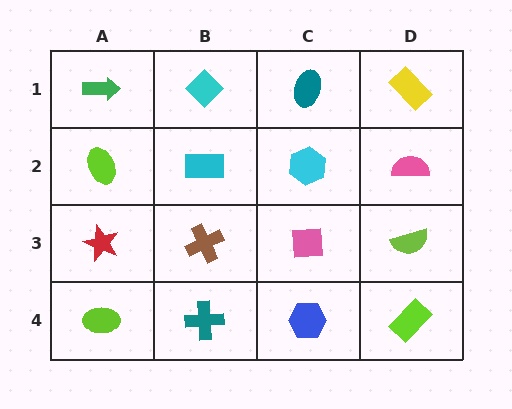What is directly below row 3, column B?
A teal cross.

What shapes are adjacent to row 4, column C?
A pink square (row 3, column C), a teal cross (row 4, column B), a lime rectangle (row 4, column D).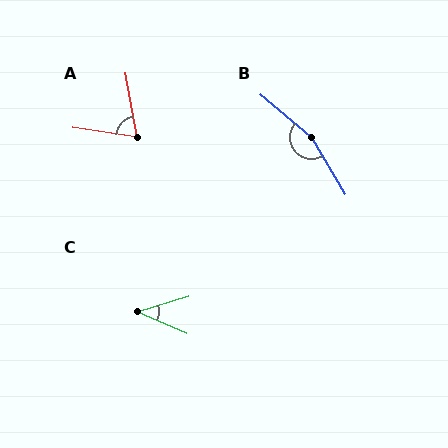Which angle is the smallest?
C, at approximately 40 degrees.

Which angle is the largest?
B, at approximately 160 degrees.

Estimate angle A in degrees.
Approximately 72 degrees.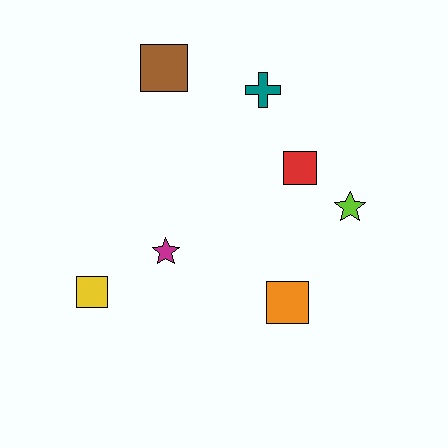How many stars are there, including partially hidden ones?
There are 2 stars.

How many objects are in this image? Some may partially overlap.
There are 7 objects.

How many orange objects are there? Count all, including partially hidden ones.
There is 1 orange object.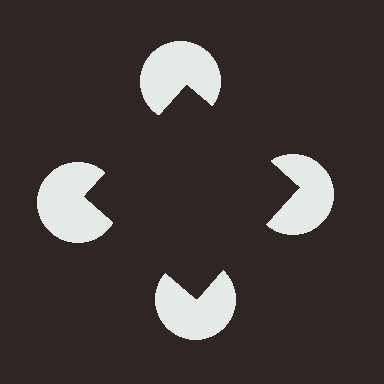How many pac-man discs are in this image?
There are 4 — one at each vertex of the illusory square.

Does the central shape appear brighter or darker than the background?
It typically appears slightly darker than the background, even though no actual brightness change is drawn.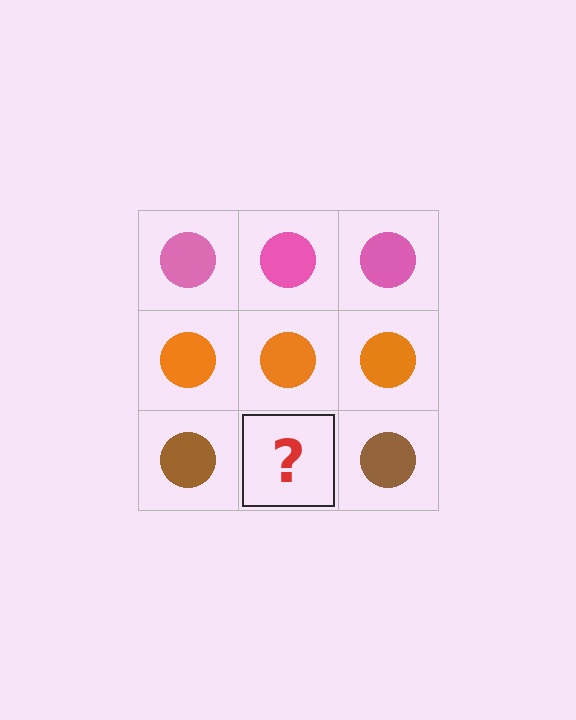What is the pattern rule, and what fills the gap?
The rule is that each row has a consistent color. The gap should be filled with a brown circle.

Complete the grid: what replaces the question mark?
The question mark should be replaced with a brown circle.